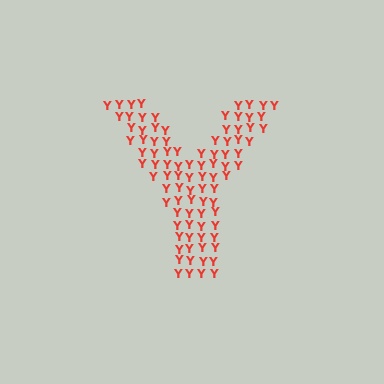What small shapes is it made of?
It is made of small letter Y's.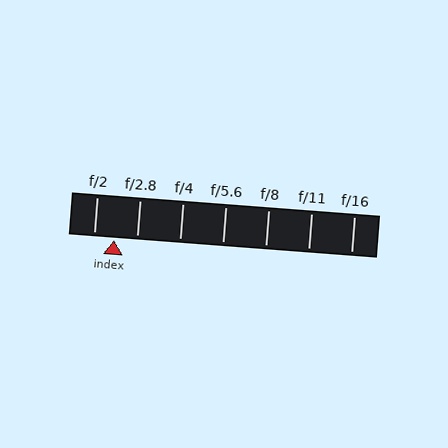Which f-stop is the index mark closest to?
The index mark is closest to f/2.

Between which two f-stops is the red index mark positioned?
The index mark is between f/2 and f/2.8.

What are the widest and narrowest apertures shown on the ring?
The widest aperture shown is f/2 and the narrowest is f/16.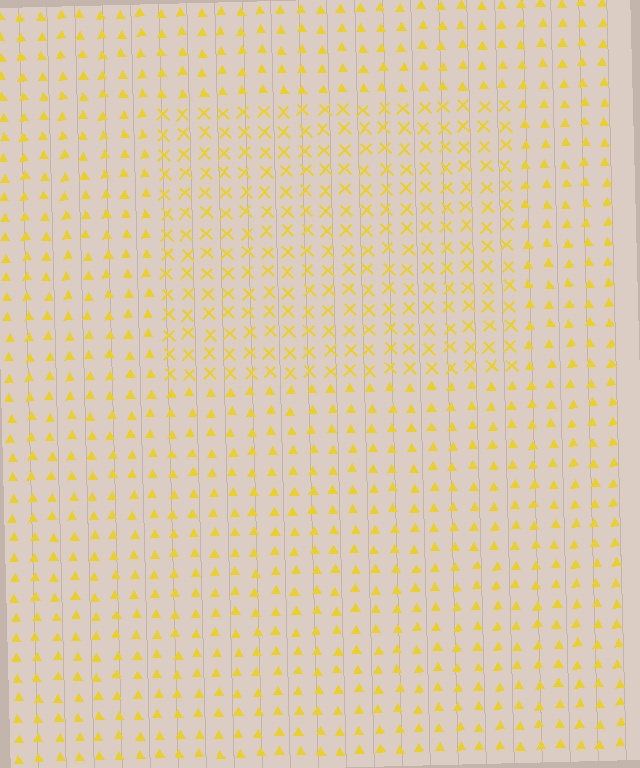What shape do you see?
I see a rectangle.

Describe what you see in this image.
The image is filled with small yellow elements arranged in a uniform grid. A rectangle-shaped region contains X marks, while the surrounding area contains triangles. The boundary is defined purely by the change in element shape.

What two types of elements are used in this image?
The image uses X marks inside the rectangle region and triangles outside it.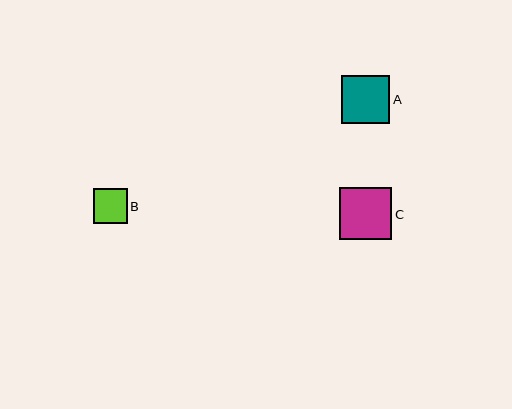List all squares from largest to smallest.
From largest to smallest: C, A, B.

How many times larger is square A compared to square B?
Square A is approximately 1.4 times the size of square B.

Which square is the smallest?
Square B is the smallest with a size of approximately 34 pixels.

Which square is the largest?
Square C is the largest with a size of approximately 53 pixels.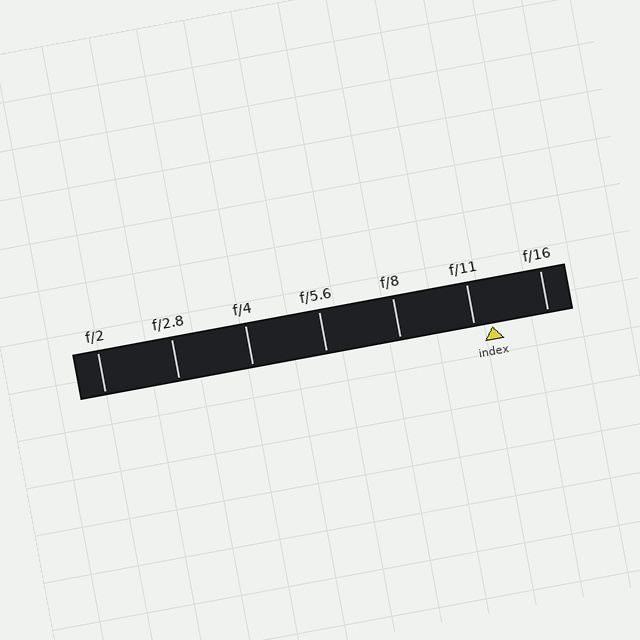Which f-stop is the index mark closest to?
The index mark is closest to f/11.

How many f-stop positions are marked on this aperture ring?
There are 7 f-stop positions marked.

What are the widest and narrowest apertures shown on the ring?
The widest aperture shown is f/2 and the narrowest is f/16.